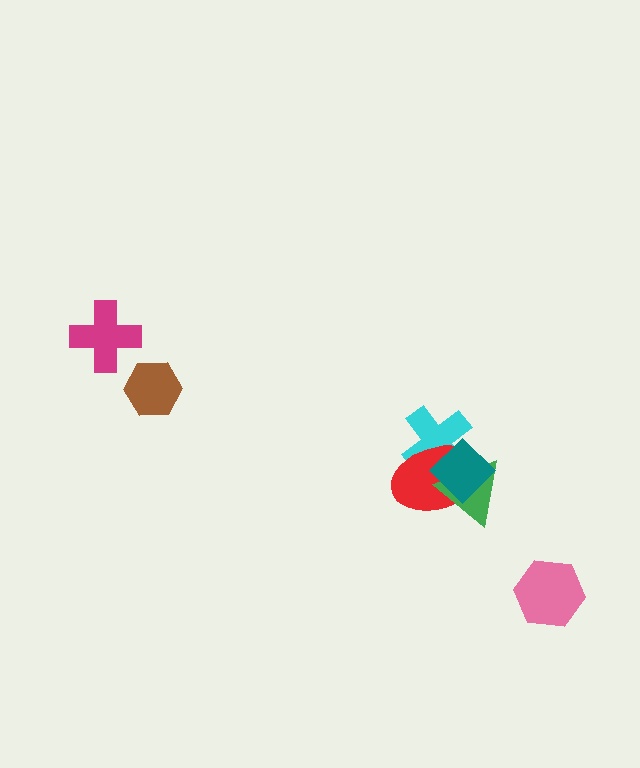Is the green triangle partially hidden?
Yes, it is partially covered by another shape.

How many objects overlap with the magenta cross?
0 objects overlap with the magenta cross.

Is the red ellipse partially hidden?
Yes, it is partially covered by another shape.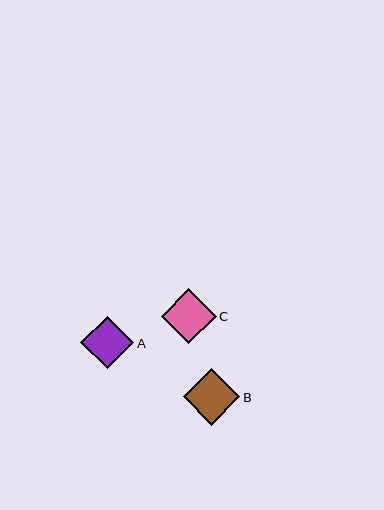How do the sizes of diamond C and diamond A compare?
Diamond C and diamond A are approximately the same size.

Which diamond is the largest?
Diamond B is the largest with a size of approximately 57 pixels.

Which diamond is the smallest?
Diamond A is the smallest with a size of approximately 53 pixels.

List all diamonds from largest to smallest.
From largest to smallest: B, C, A.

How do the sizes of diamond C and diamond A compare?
Diamond C and diamond A are approximately the same size.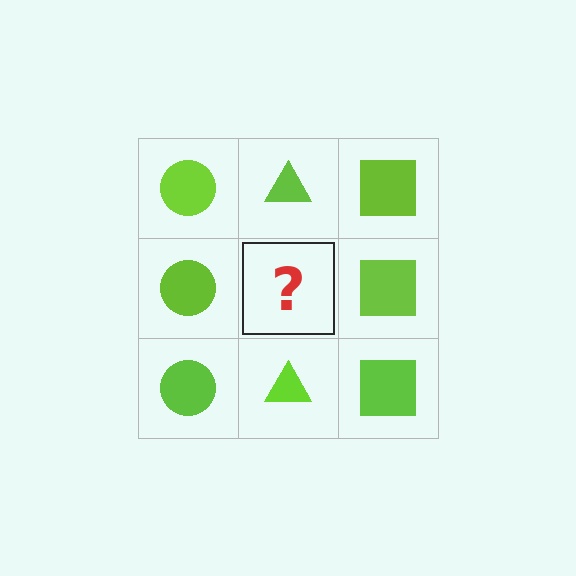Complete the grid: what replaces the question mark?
The question mark should be replaced with a lime triangle.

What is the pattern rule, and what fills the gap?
The rule is that each column has a consistent shape. The gap should be filled with a lime triangle.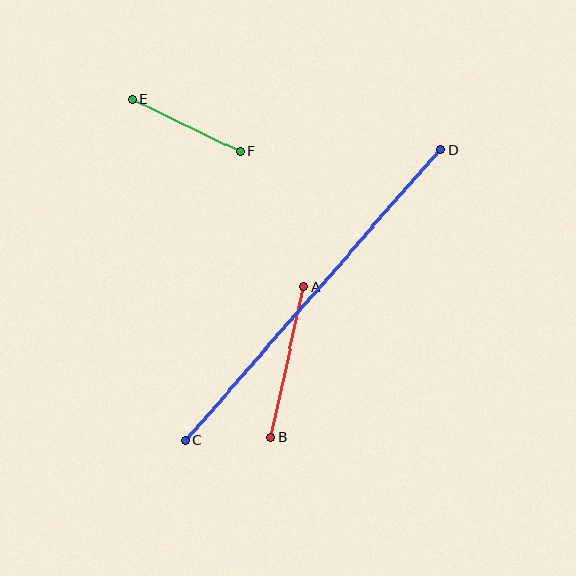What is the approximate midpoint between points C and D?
The midpoint is at approximately (313, 295) pixels.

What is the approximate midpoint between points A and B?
The midpoint is at approximately (287, 362) pixels.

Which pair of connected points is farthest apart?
Points C and D are farthest apart.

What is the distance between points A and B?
The distance is approximately 154 pixels.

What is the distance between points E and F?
The distance is approximately 119 pixels.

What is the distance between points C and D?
The distance is approximately 387 pixels.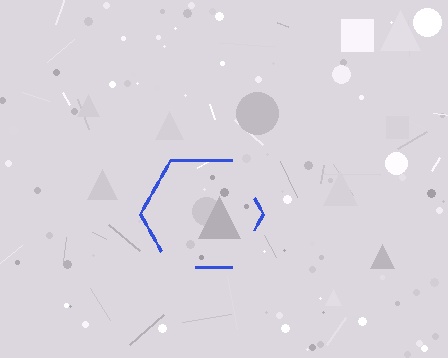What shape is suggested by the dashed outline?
The dashed outline suggests a hexagon.